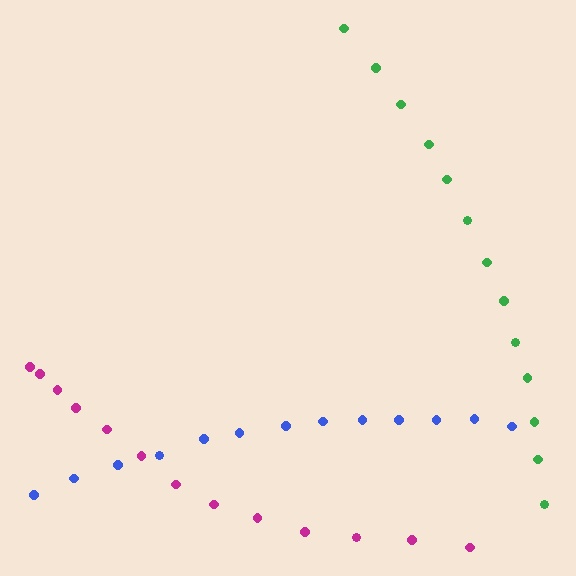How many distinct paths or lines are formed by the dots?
There are 3 distinct paths.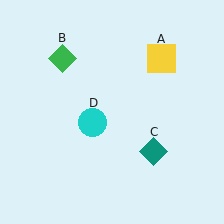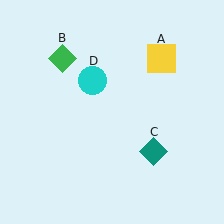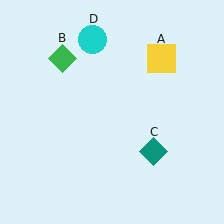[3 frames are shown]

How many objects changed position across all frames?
1 object changed position: cyan circle (object D).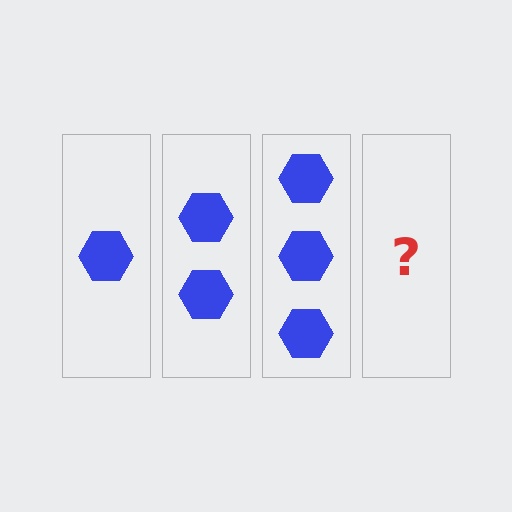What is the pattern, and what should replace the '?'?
The pattern is that each step adds one more hexagon. The '?' should be 4 hexagons.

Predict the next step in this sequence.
The next step is 4 hexagons.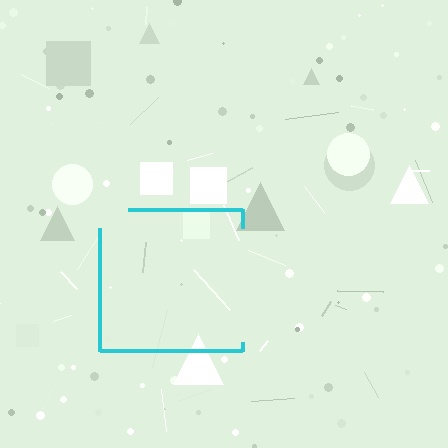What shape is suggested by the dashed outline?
The dashed outline suggests a square.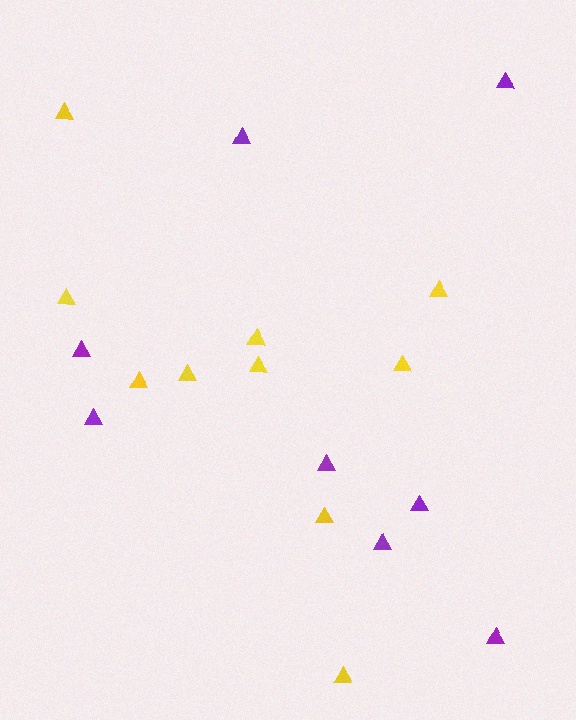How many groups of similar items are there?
There are 2 groups: one group of yellow triangles (10) and one group of purple triangles (8).